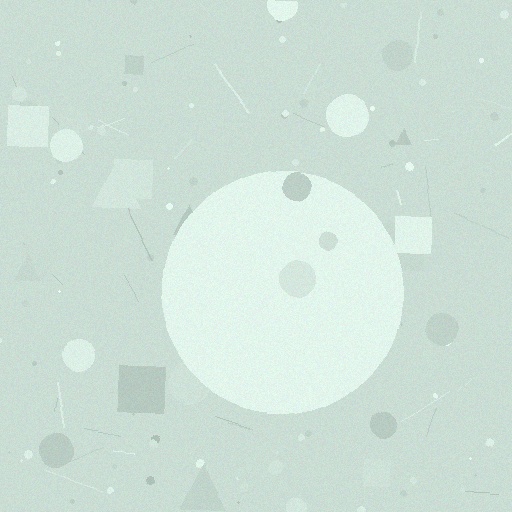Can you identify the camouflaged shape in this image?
The camouflaged shape is a circle.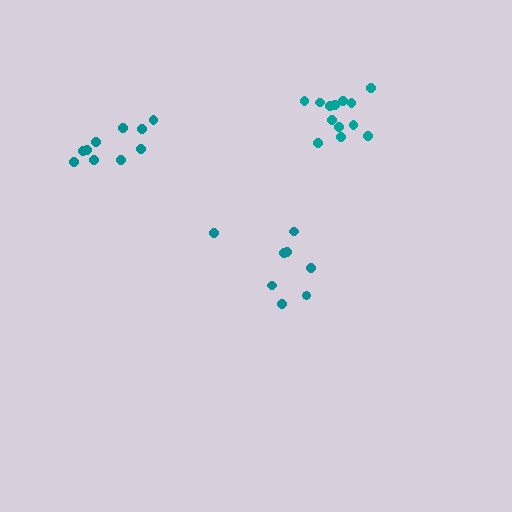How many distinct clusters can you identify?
There are 3 distinct clusters.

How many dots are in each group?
Group 1: 13 dots, Group 2: 10 dots, Group 3: 8 dots (31 total).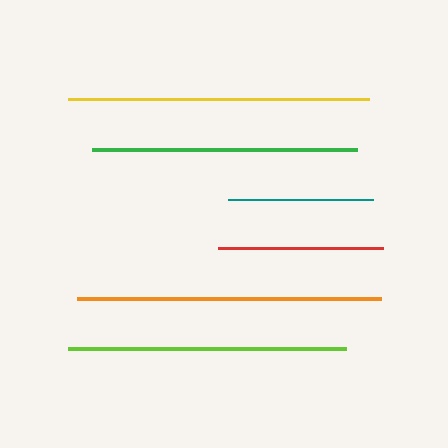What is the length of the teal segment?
The teal segment is approximately 145 pixels long.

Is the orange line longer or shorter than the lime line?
The orange line is longer than the lime line.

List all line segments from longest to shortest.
From longest to shortest: orange, yellow, lime, green, red, teal.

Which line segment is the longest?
The orange line is the longest at approximately 304 pixels.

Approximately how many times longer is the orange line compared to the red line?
The orange line is approximately 1.8 times the length of the red line.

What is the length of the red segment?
The red segment is approximately 166 pixels long.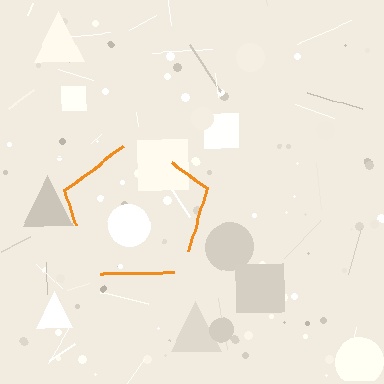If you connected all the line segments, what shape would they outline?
They would outline a pentagon.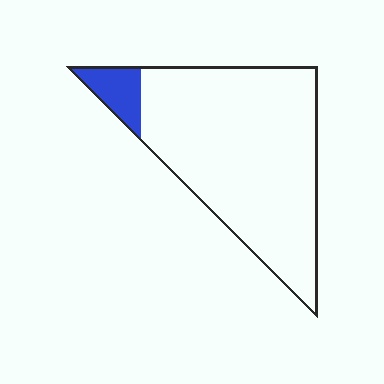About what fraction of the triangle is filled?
About one tenth (1/10).